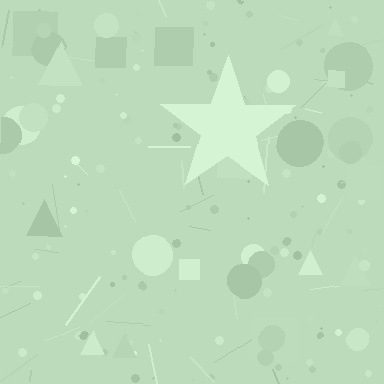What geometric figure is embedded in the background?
A star is embedded in the background.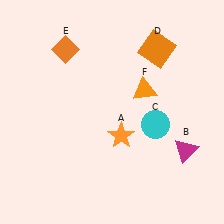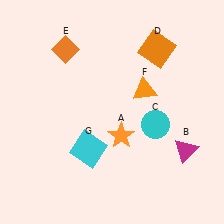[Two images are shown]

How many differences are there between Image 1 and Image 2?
There is 1 difference between the two images.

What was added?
A cyan square (G) was added in Image 2.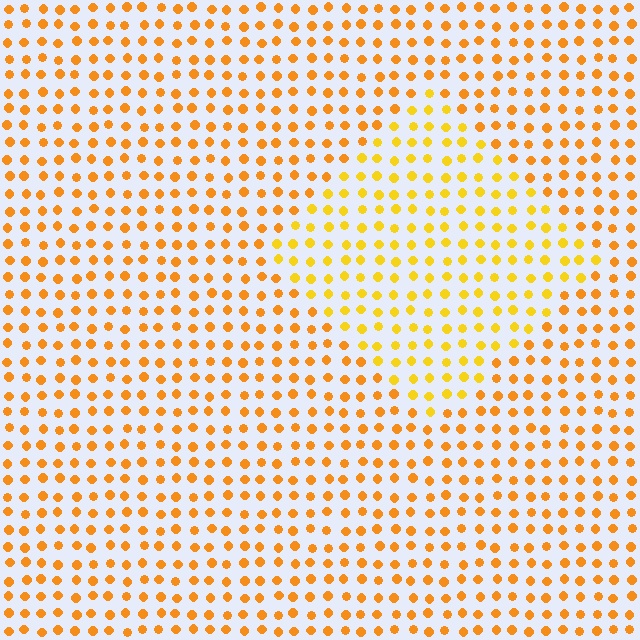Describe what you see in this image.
The image is filled with small orange elements in a uniform arrangement. A diamond-shaped region is visible where the elements are tinted to a slightly different hue, forming a subtle color boundary.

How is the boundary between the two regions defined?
The boundary is defined purely by a slight shift in hue (about 19 degrees). Spacing, size, and orientation are identical on both sides.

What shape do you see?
I see a diamond.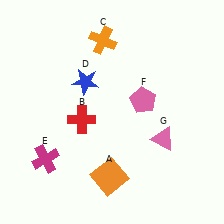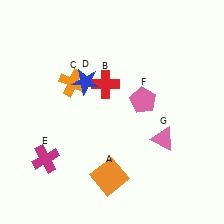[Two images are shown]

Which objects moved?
The objects that moved are: the red cross (B), the orange cross (C).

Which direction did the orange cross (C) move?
The orange cross (C) moved down.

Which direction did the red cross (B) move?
The red cross (B) moved up.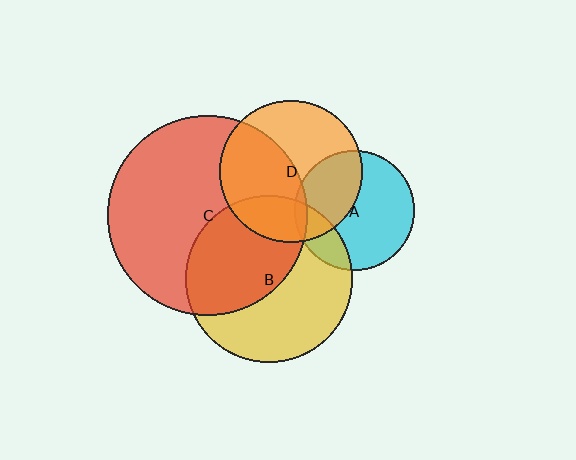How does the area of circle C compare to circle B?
Approximately 1.4 times.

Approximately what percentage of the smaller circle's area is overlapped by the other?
Approximately 40%.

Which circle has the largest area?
Circle C (red).